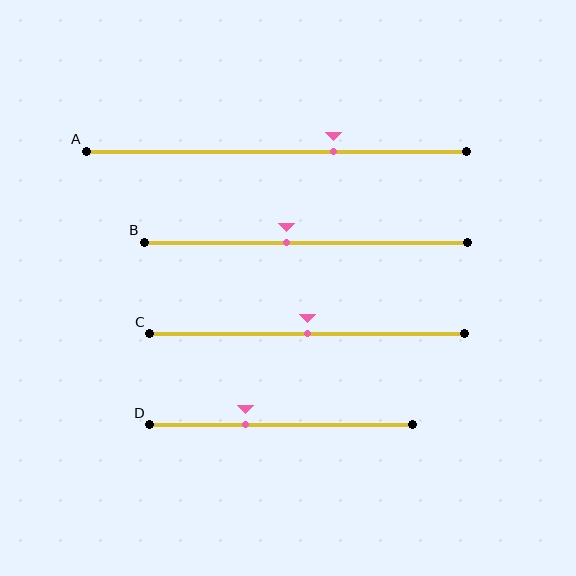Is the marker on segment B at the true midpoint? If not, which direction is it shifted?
No, the marker on segment B is shifted to the left by about 6% of the segment length.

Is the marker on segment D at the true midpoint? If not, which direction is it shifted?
No, the marker on segment D is shifted to the left by about 14% of the segment length.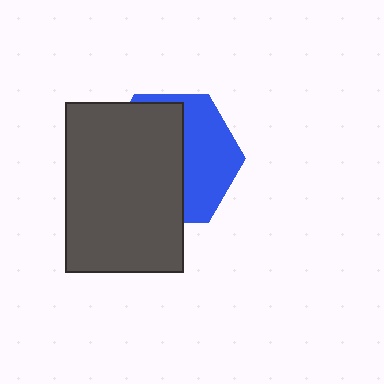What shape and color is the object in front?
The object in front is a dark gray rectangle.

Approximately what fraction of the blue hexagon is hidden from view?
Roughly 58% of the blue hexagon is hidden behind the dark gray rectangle.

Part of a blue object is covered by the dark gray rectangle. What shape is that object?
It is a hexagon.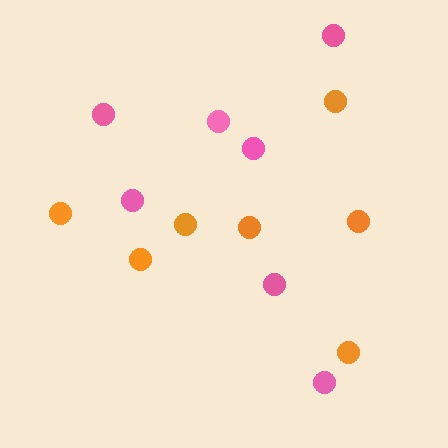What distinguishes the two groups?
There are 2 groups: one group of pink circles (7) and one group of orange circles (7).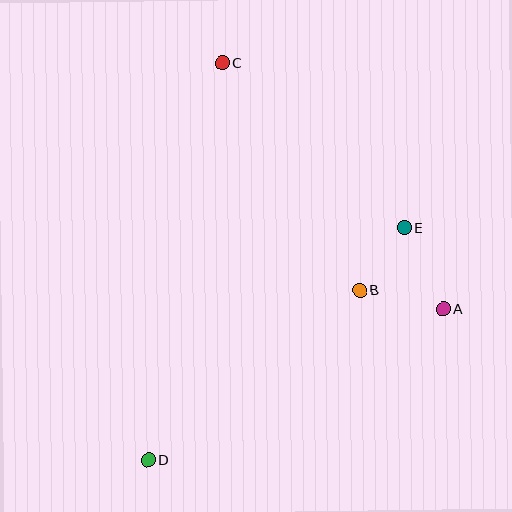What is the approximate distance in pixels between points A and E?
The distance between A and E is approximately 91 pixels.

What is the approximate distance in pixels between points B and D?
The distance between B and D is approximately 272 pixels.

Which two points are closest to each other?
Points B and E are closest to each other.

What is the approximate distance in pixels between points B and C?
The distance between B and C is approximately 265 pixels.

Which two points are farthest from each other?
Points C and D are farthest from each other.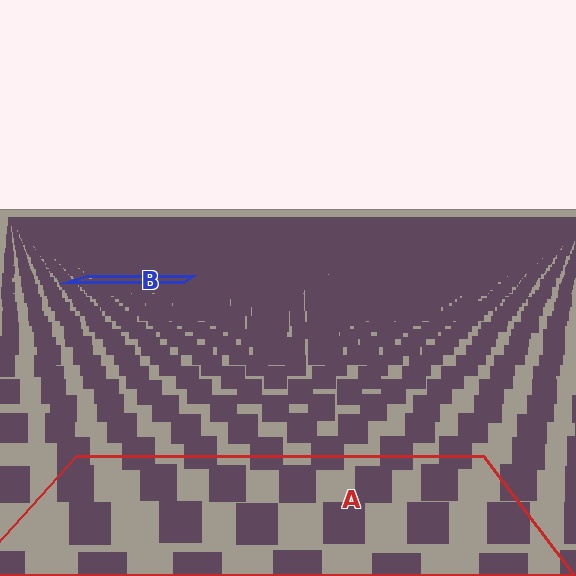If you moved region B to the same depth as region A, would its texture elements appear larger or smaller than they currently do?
They would appear larger. At a closer depth, the same texture elements are projected at a bigger on-screen size.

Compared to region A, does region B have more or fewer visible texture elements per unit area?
Region B has more texture elements per unit area — they are packed more densely because it is farther away.